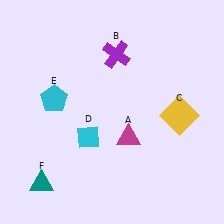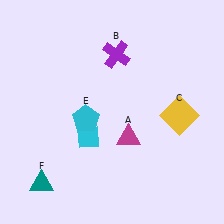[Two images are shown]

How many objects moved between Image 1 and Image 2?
1 object moved between the two images.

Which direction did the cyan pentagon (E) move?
The cyan pentagon (E) moved right.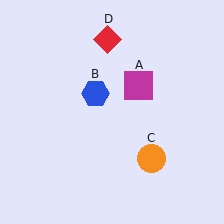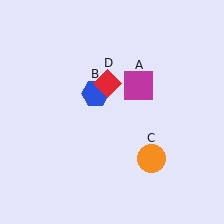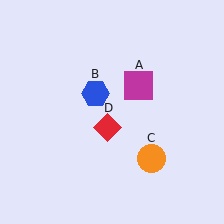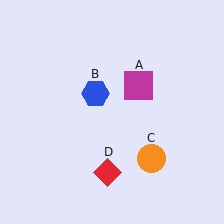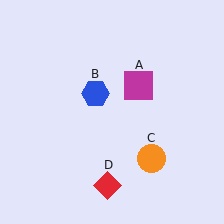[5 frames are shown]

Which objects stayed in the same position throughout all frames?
Magenta square (object A) and blue hexagon (object B) and orange circle (object C) remained stationary.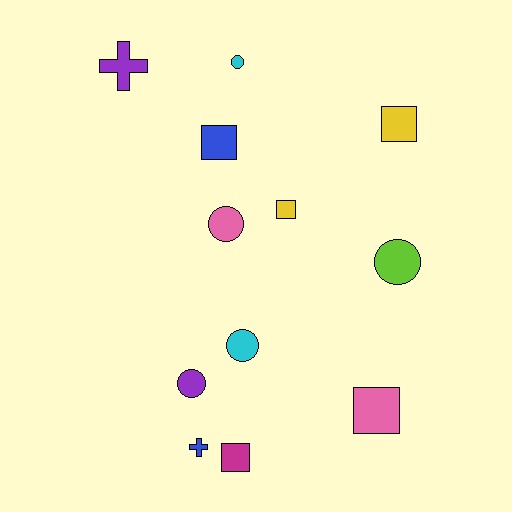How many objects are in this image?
There are 12 objects.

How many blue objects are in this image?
There are 2 blue objects.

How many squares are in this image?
There are 5 squares.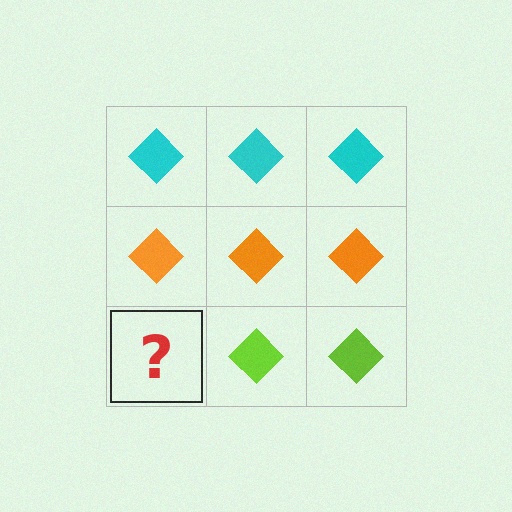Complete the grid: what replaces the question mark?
The question mark should be replaced with a lime diamond.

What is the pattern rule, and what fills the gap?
The rule is that each row has a consistent color. The gap should be filled with a lime diamond.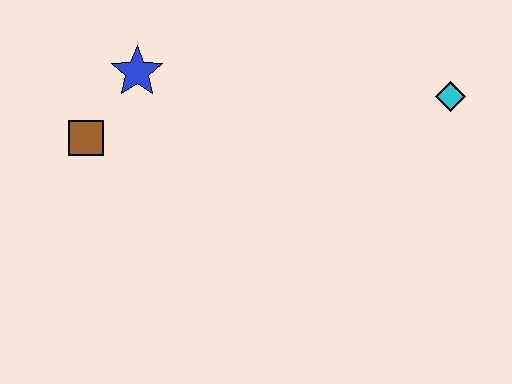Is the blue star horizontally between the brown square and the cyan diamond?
Yes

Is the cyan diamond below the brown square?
No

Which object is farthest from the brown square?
The cyan diamond is farthest from the brown square.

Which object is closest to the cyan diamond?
The blue star is closest to the cyan diamond.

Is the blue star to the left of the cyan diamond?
Yes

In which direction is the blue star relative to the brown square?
The blue star is above the brown square.